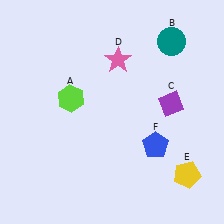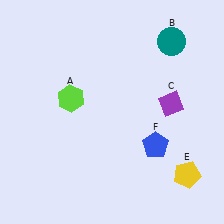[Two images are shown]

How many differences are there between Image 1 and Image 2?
There is 1 difference between the two images.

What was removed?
The pink star (D) was removed in Image 2.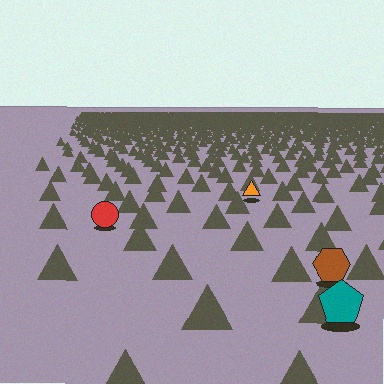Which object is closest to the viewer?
The teal pentagon is closest. The texture marks near it are larger and more spread out.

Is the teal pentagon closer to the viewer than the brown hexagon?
Yes. The teal pentagon is closer — you can tell from the texture gradient: the ground texture is coarser near it.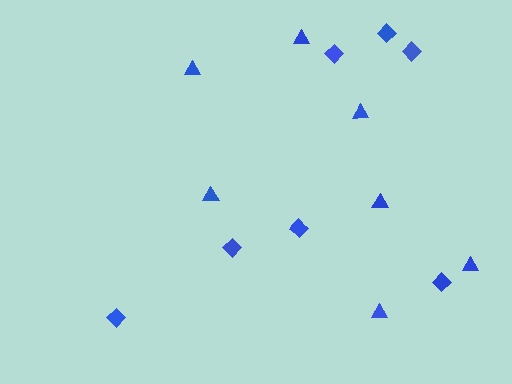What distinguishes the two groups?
There are 2 groups: one group of triangles (7) and one group of diamonds (7).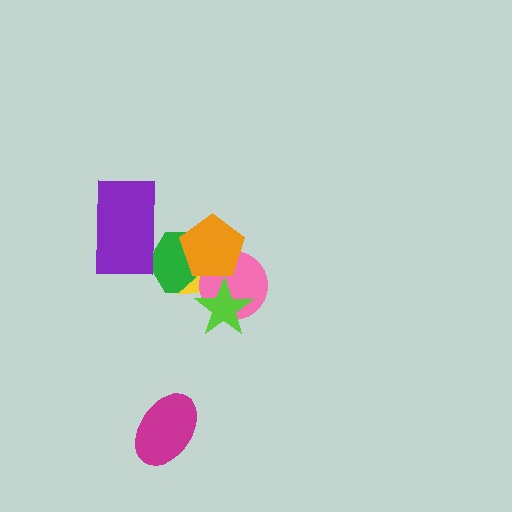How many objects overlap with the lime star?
2 objects overlap with the lime star.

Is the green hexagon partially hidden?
Yes, it is partially covered by another shape.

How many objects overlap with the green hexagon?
4 objects overlap with the green hexagon.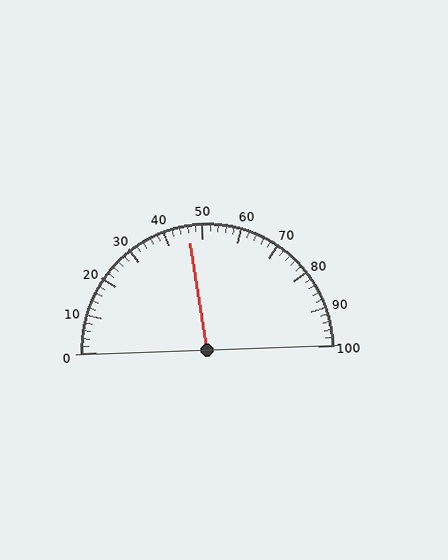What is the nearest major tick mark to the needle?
The nearest major tick mark is 50.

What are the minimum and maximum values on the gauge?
The gauge ranges from 0 to 100.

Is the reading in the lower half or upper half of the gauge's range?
The reading is in the lower half of the range (0 to 100).